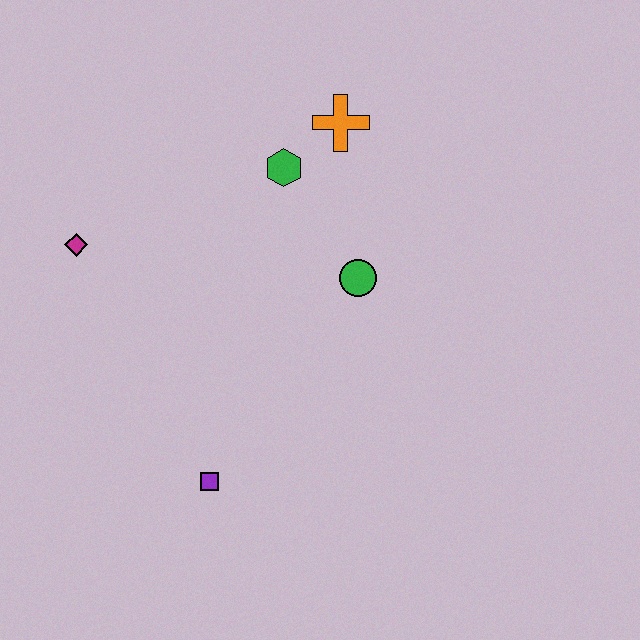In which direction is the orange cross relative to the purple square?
The orange cross is above the purple square.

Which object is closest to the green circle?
The green hexagon is closest to the green circle.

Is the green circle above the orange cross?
No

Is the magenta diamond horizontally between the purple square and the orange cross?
No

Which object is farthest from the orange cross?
The purple square is farthest from the orange cross.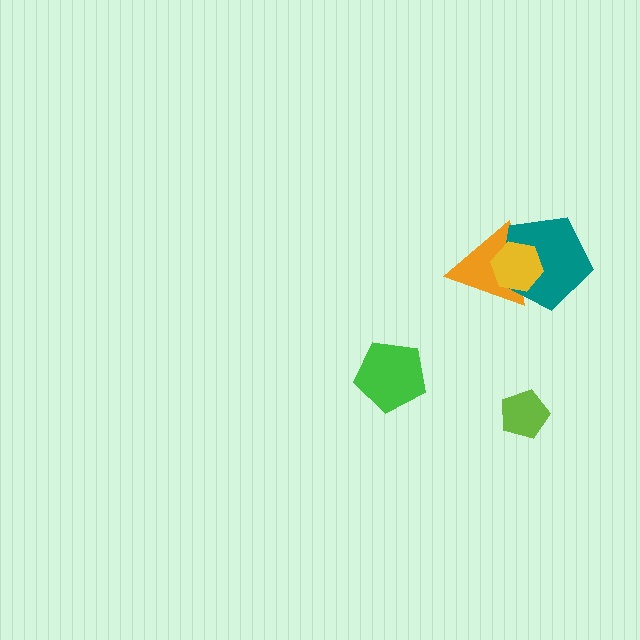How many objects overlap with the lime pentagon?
0 objects overlap with the lime pentagon.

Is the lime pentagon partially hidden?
No, no other shape covers it.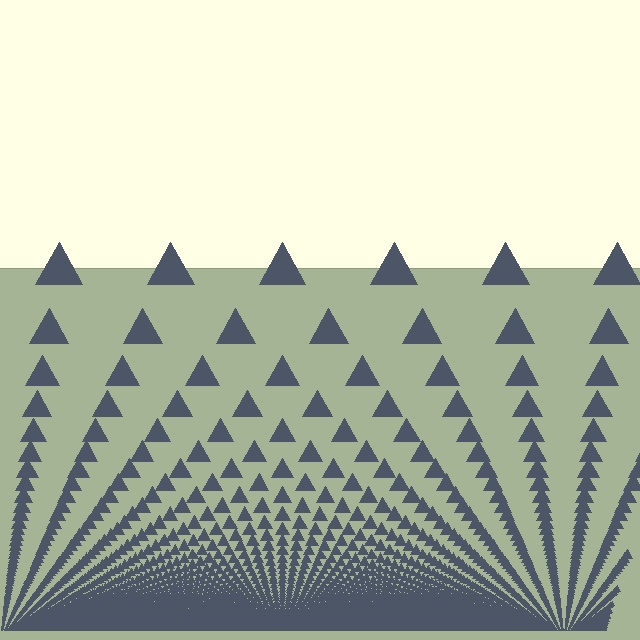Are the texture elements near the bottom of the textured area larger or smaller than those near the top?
Smaller. The gradient is inverted — elements near the bottom are smaller and denser.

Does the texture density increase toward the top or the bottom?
Density increases toward the bottom.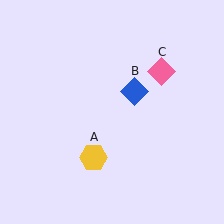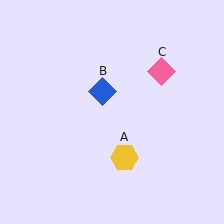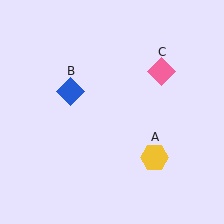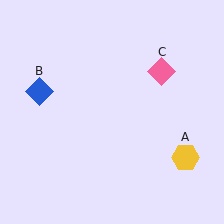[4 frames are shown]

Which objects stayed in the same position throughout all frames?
Pink diamond (object C) remained stationary.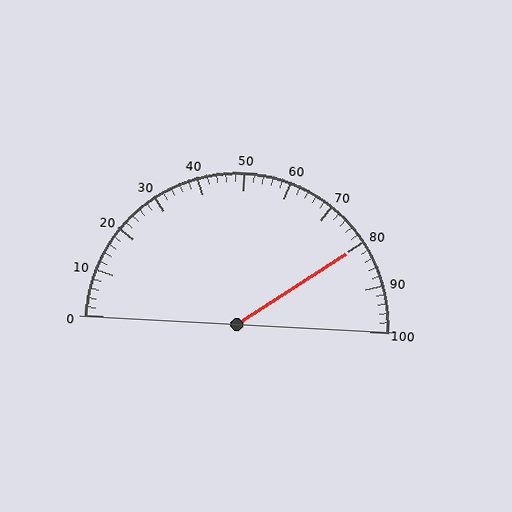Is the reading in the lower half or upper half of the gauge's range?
The reading is in the upper half of the range (0 to 100).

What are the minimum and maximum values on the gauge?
The gauge ranges from 0 to 100.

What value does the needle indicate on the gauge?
The needle indicates approximately 80.